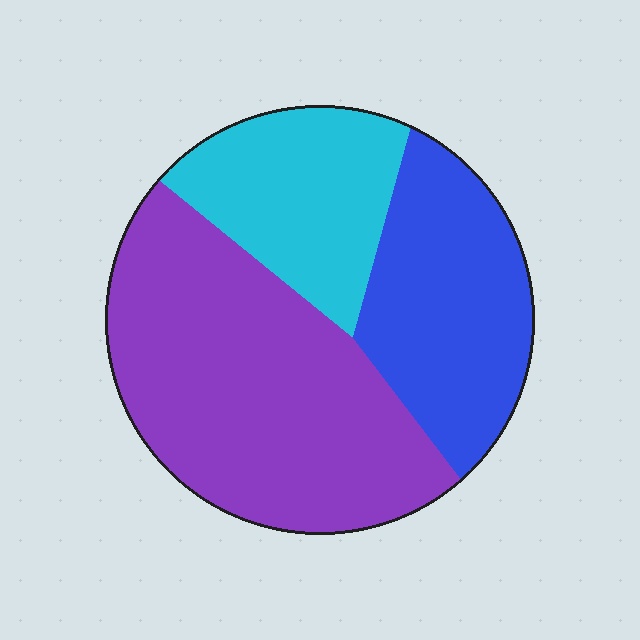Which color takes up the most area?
Purple, at roughly 50%.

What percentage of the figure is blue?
Blue covers roughly 30% of the figure.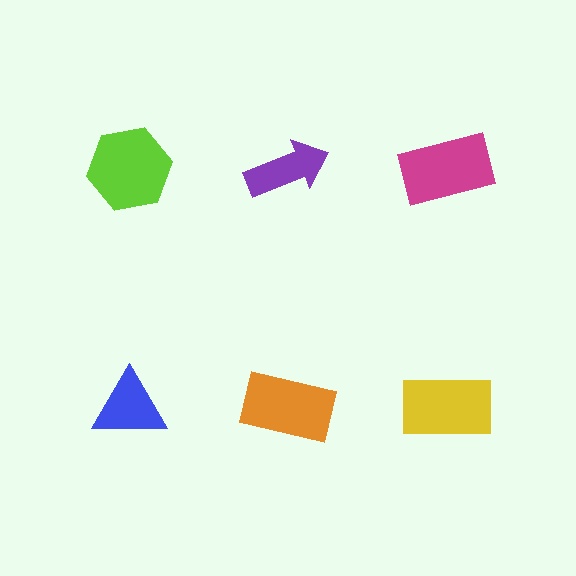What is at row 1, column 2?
A purple arrow.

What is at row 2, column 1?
A blue triangle.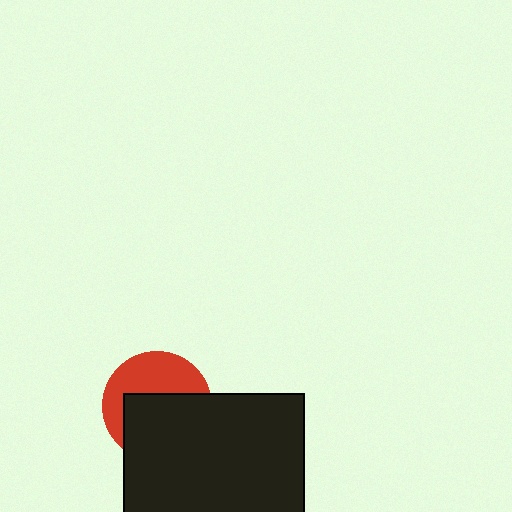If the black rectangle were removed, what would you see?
You would see the complete red circle.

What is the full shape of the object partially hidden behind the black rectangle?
The partially hidden object is a red circle.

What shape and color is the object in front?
The object in front is a black rectangle.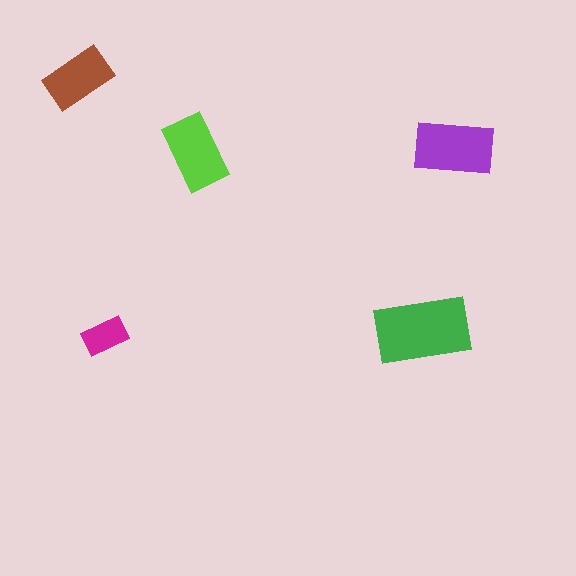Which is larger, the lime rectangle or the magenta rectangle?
The lime one.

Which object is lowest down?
The magenta rectangle is bottommost.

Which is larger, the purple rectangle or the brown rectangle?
The purple one.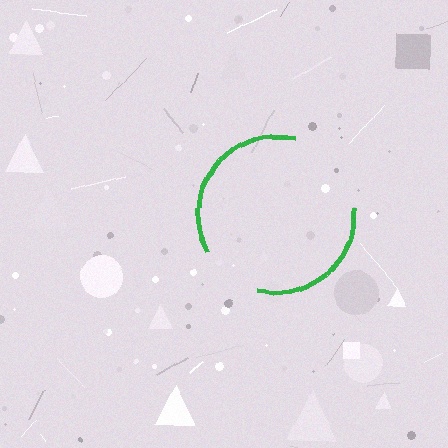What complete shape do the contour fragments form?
The contour fragments form a circle.